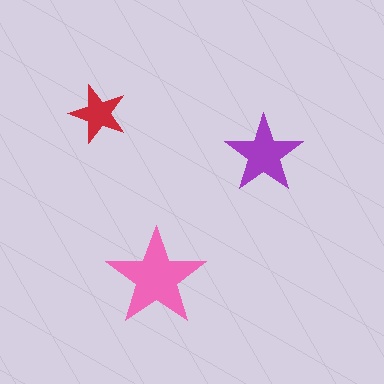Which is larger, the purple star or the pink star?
The pink one.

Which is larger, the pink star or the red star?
The pink one.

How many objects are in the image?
There are 3 objects in the image.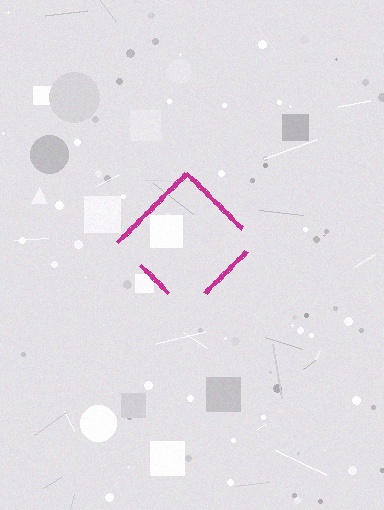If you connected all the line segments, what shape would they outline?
They would outline a diamond.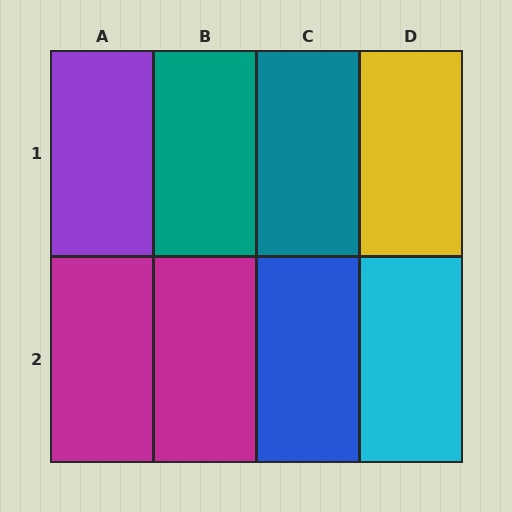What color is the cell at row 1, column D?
Yellow.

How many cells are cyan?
1 cell is cyan.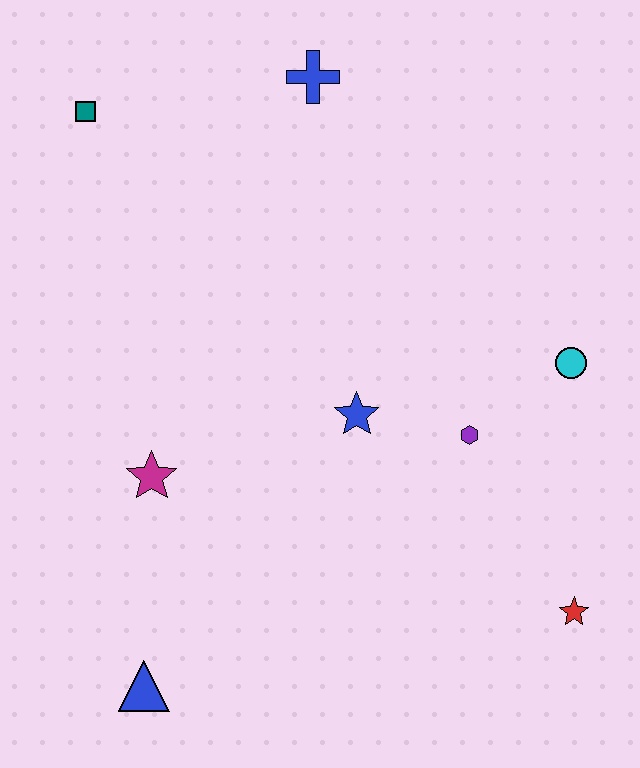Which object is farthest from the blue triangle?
The blue cross is farthest from the blue triangle.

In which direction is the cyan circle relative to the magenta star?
The cyan circle is to the right of the magenta star.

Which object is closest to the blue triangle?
The magenta star is closest to the blue triangle.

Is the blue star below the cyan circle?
Yes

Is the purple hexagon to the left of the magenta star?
No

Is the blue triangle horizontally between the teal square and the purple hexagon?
Yes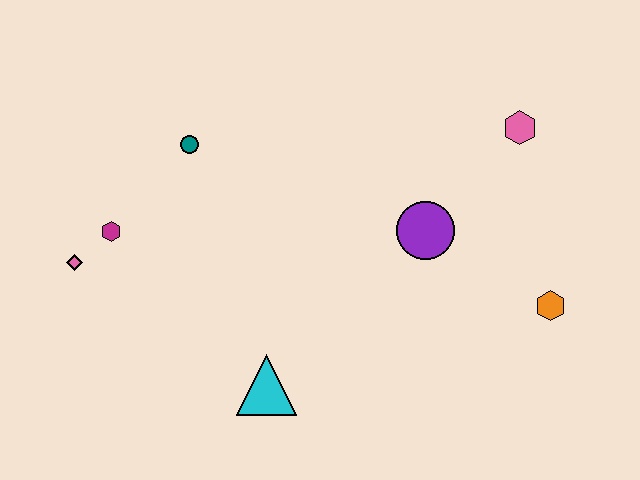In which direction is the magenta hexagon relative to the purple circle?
The magenta hexagon is to the left of the purple circle.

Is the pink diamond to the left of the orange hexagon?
Yes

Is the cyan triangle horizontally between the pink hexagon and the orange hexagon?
No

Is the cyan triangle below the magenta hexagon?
Yes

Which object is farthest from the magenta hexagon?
The orange hexagon is farthest from the magenta hexagon.